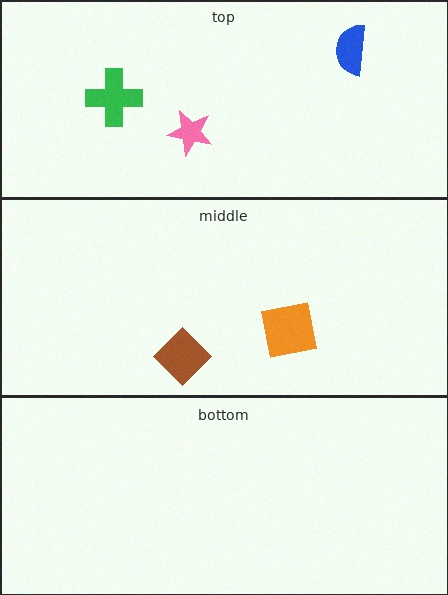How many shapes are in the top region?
3.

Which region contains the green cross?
The top region.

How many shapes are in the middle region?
2.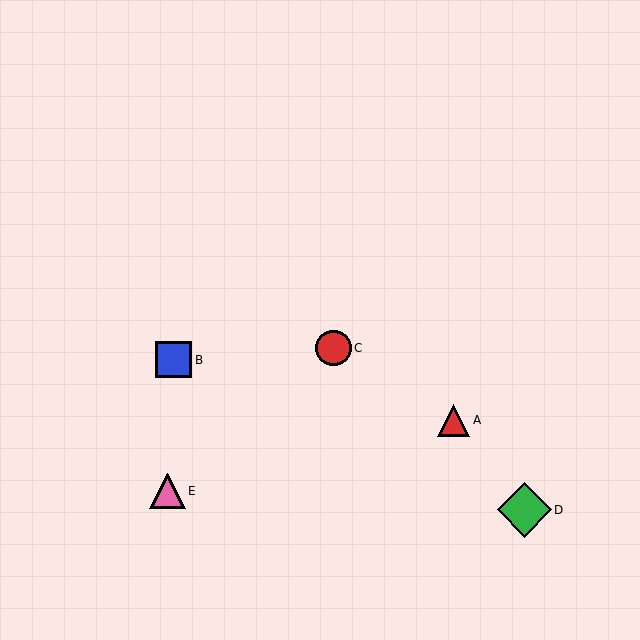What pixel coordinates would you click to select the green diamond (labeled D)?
Click at (524, 510) to select the green diamond D.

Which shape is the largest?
The green diamond (labeled D) is the largest.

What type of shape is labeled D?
Shape D is a green diamond.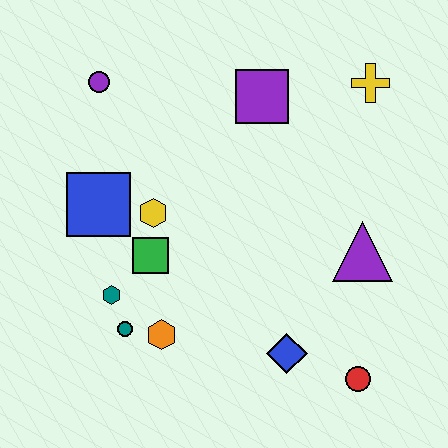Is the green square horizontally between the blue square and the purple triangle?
Yes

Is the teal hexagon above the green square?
No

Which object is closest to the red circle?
The blue diamond is closest to the red circle.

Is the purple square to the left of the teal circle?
No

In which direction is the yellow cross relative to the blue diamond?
The yellow cross is above the blue diamond.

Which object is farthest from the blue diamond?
The purple circle is farthest from the blue diamond.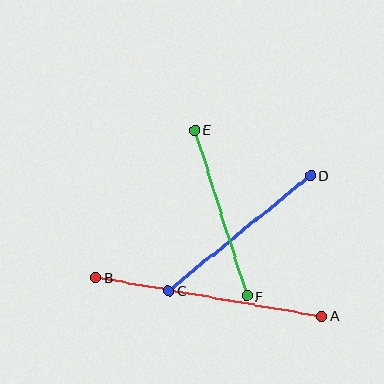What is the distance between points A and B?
The distance is approximately 230 pixels.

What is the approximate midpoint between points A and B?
The midpoint is at approximately (209, 297) pixels.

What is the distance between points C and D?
The distance is approximately 183 pixels.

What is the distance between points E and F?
The distance is approximately 174 pixels.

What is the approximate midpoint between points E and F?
The midpoint is at approximately (221, 213) pixels.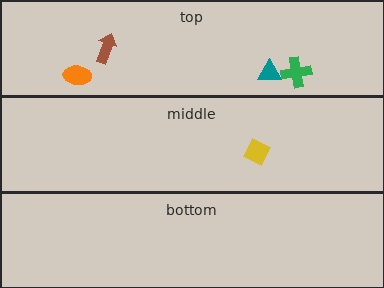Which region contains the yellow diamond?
The middle region.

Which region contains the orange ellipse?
The top region.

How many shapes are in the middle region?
1.